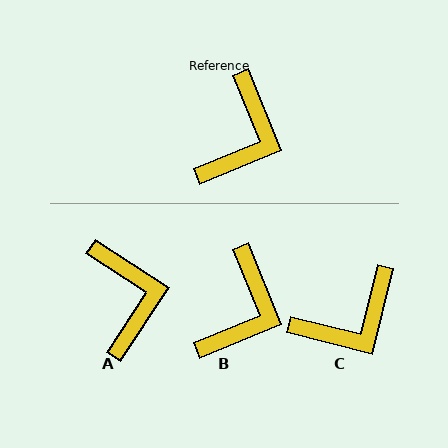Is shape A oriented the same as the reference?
No, it is off by about 35 degrees.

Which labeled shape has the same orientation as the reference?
B.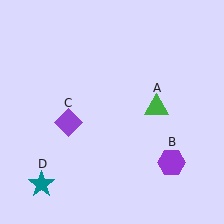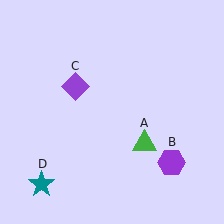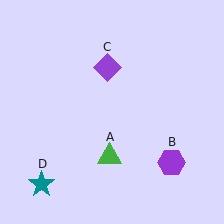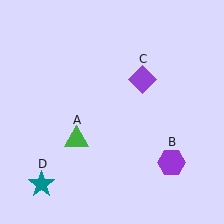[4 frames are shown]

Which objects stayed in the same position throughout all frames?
Purple hexagon (object B) and teal star (object D) remained stationary.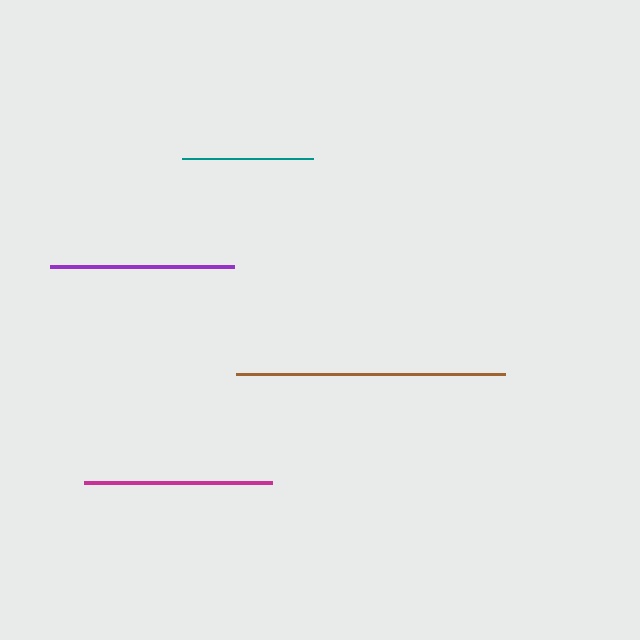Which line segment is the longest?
The brown line is the longest at approximately 269 pixels.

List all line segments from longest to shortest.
From longest to shortest: brown, magenta, purple, teal.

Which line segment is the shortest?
The teal line is the shortest at approximately 131 pixels.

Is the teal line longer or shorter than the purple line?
The purple line is longer than the teal line.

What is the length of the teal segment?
The teal segment is approximately 131 pixels long.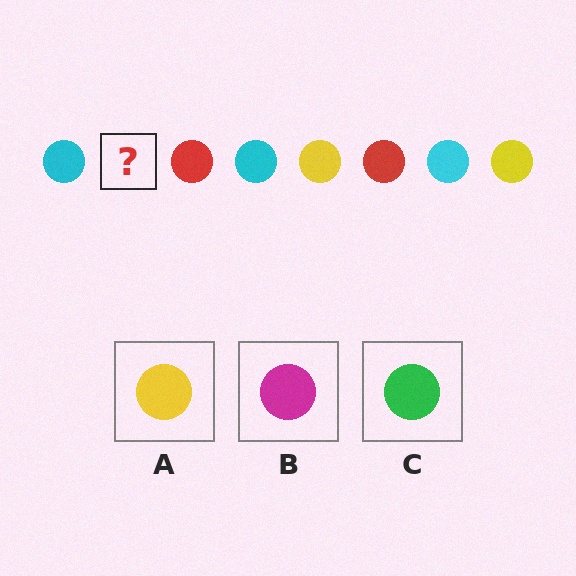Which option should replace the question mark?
Option A.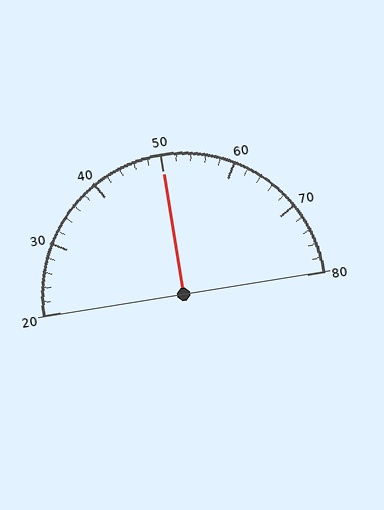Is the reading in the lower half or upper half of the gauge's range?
The reading is in the upper half of the range (20 to 80).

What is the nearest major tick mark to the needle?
The nearest major tick mark is 50.